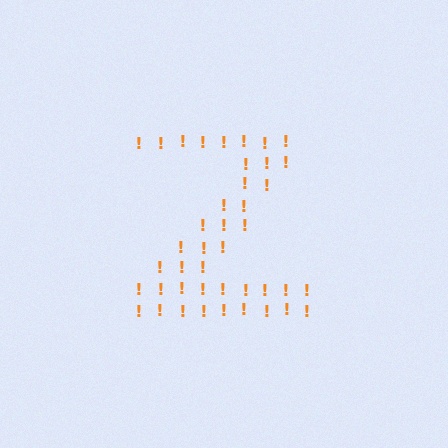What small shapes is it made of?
It is made of small exclamation marks.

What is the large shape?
The large shape is the letter Z.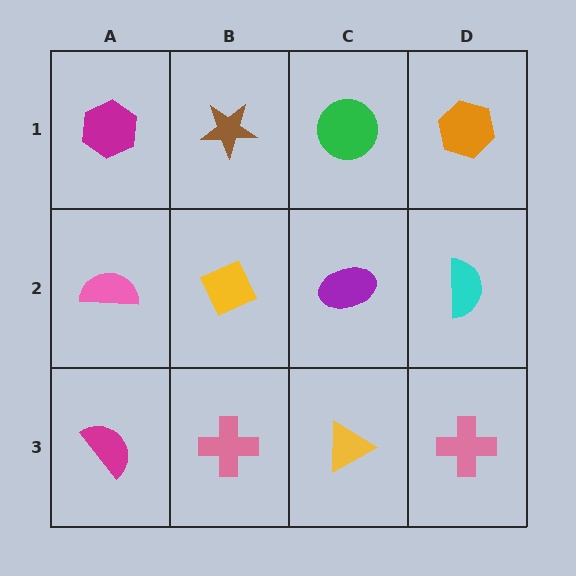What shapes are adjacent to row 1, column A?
A pink semicircle (row 2, column A), a brown star (row 1, column B).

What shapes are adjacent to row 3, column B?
A yellow diamond (row 2, column B), a magenta semicircle (row 3, column A), a yellow triangle (row 3, column C).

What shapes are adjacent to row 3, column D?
A cyan semicircle (row 2, column D), a yellow triangle (row 3, column C).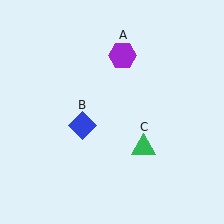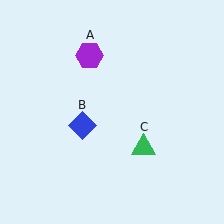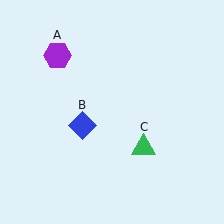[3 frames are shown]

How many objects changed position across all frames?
1 object changed position: purple hexagon (object A).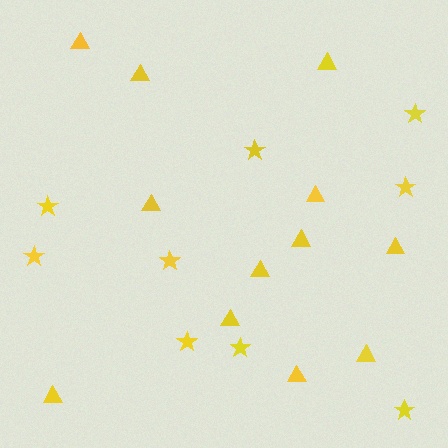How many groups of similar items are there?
There are 2 groups: one group of triangles (12) and one group of stars (9).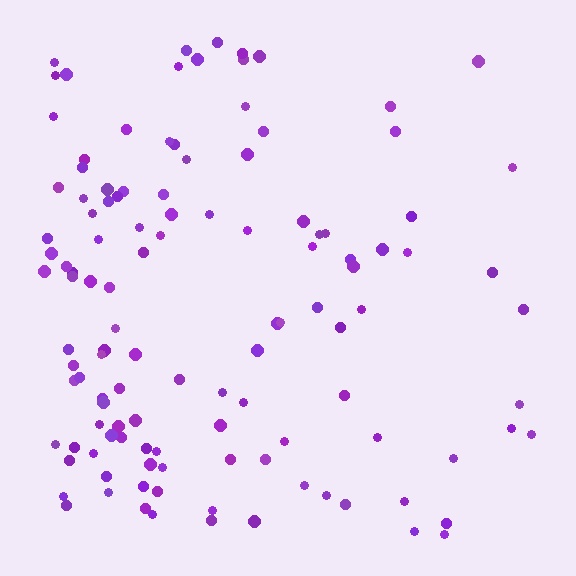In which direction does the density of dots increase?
From right to left, with the left side densest.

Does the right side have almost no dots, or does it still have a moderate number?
Still a moderate number, just noticeably fewer than the left.